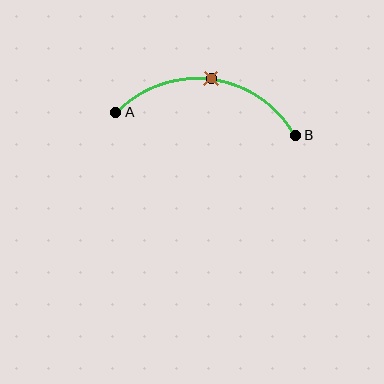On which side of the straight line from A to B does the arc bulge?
The arc bulges above the straight line connecting A and B.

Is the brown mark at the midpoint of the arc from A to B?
Yes. The brown mark lies on the arc at equal arc-length from both A and B — it is the arc midpoint.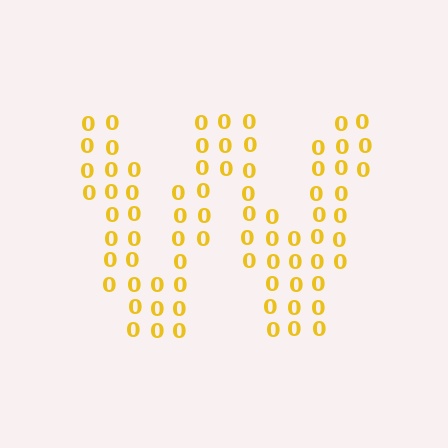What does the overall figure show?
The overall figure shows the letter W.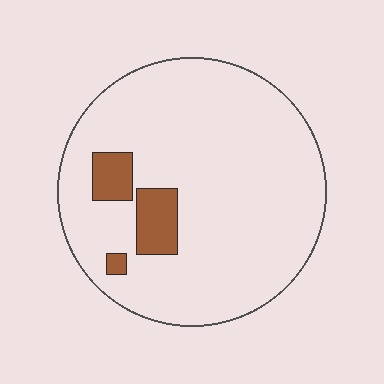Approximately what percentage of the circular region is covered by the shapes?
Approximately 10%.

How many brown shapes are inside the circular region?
3.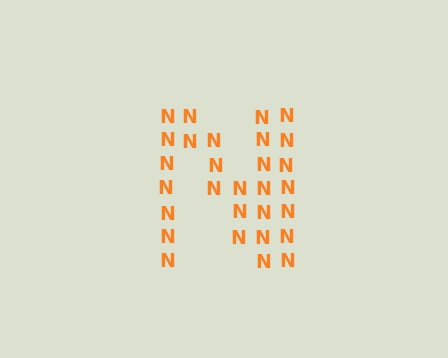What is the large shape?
The large shape is the letter N.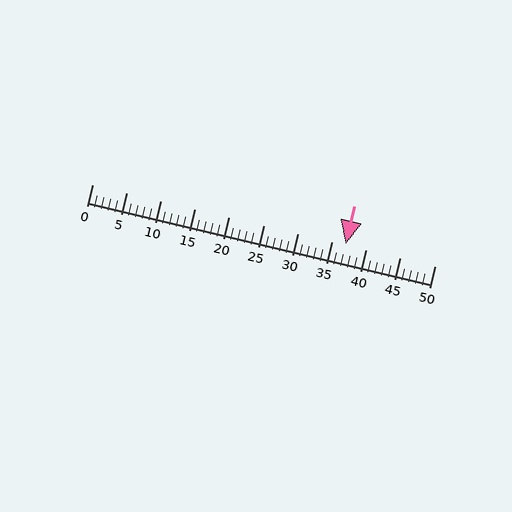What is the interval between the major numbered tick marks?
The major tick marks are spaced 5 units apart.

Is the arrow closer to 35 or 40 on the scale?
The arrow is closer to 35.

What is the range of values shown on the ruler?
The ruler shows values from 0 to 50.